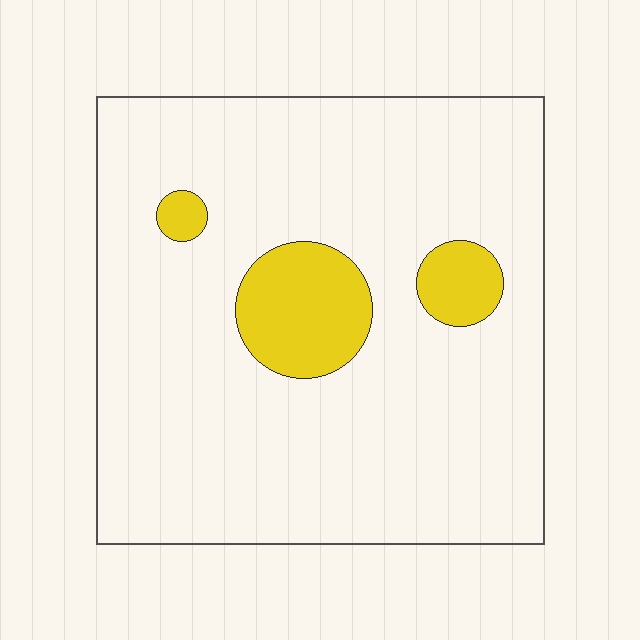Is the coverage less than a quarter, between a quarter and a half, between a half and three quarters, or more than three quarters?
Less than a quarter.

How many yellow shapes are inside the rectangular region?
3.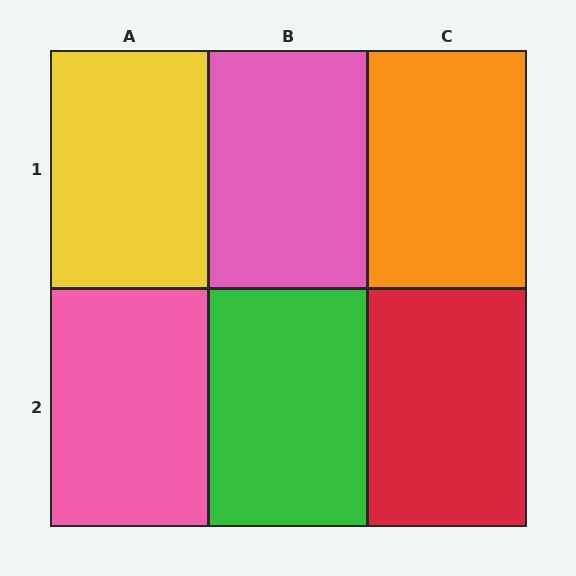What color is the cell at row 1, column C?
Orange.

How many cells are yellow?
1 cell is yellow.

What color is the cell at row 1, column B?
Pink.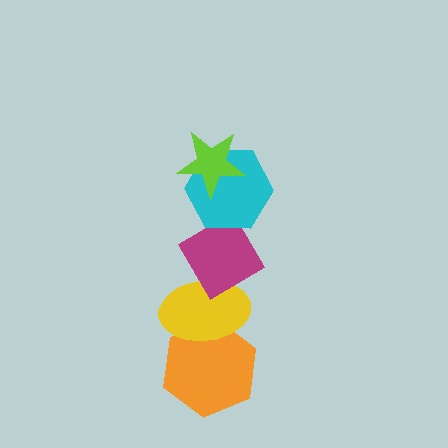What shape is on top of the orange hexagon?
The yellow ellipse is on top of the orange hexagon.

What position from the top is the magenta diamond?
The magenta diamond is 3rd from the top.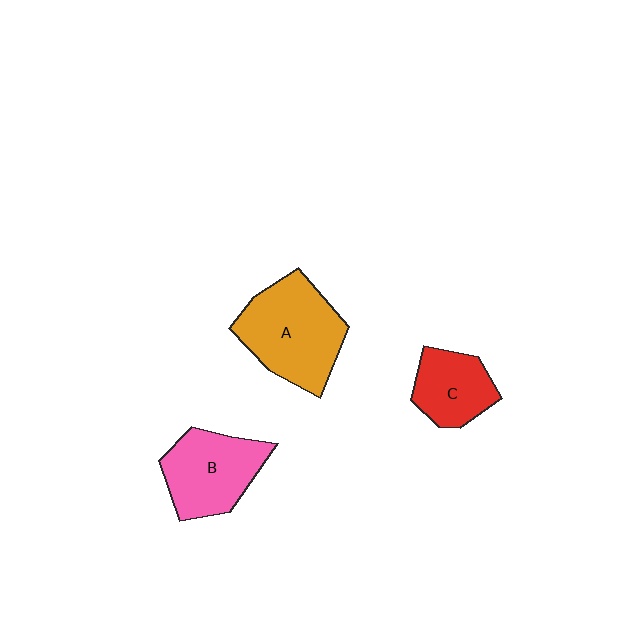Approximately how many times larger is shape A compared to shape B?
Approximately 1.3 times.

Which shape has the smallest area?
Shape C (red).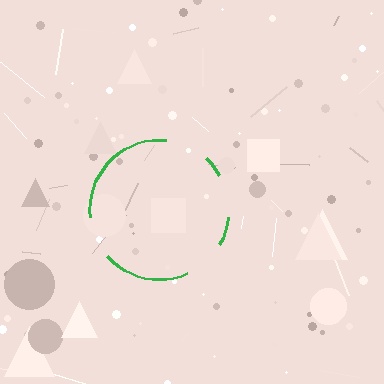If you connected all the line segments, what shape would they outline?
They would outline a circle.